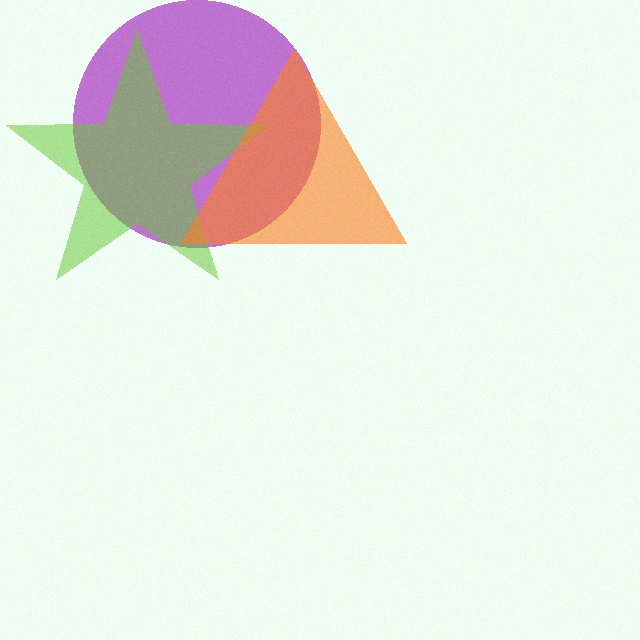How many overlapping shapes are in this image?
There are 3 overlapping shapes in the image.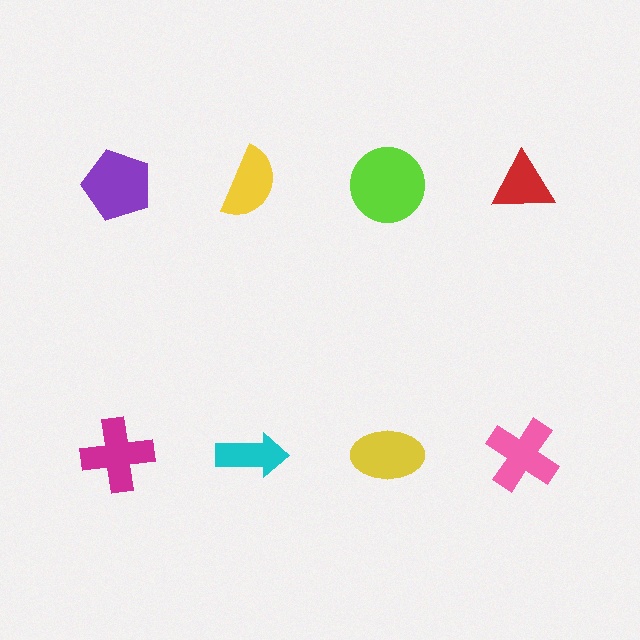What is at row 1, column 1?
A purple pentagon.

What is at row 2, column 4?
A pink cross.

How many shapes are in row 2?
4 shapes.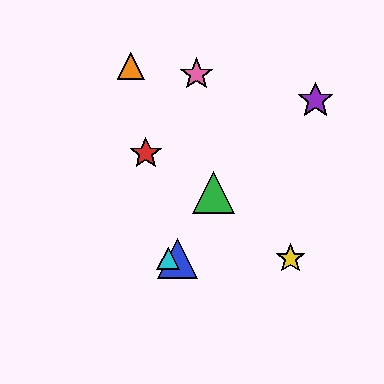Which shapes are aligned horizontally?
The blue triangle, the yellow star, the cyan triangle are aligned horizontally.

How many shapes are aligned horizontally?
3 shapes (the blue triangle, the yellow star, the cyan triangle) are aligned horizontally.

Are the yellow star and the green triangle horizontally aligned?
No, the yellow star is at y≈258 and the green triangle is at y≈193.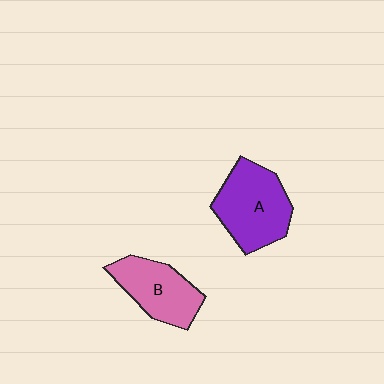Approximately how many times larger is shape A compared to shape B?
Approximately 1.2 times.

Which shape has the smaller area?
Shape B (pink).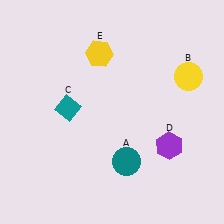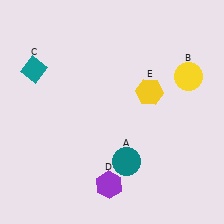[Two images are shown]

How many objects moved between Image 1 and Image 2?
3 objects moved between the two images.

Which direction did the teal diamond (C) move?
The teal diamond (C) moved up.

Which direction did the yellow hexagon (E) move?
The yellow hexagon (E) moved right.